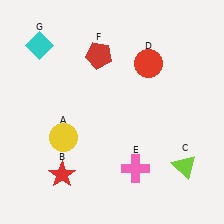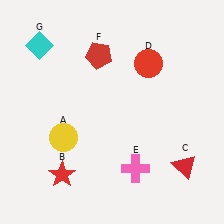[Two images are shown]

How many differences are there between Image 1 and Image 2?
There is 1 difference between the two images.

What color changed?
The triangle (C) changed from lime in Image 1 to red in Image 2.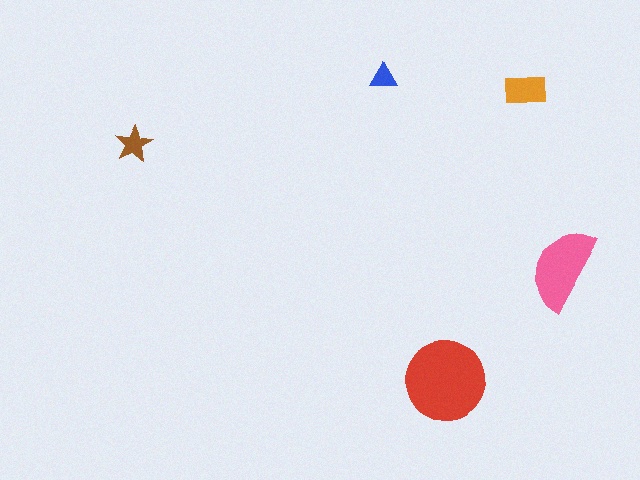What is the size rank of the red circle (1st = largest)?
1st.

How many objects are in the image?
There are 5 objects in the image.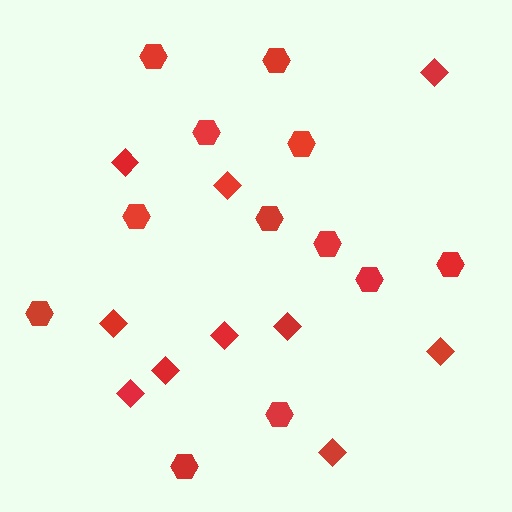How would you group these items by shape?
There are 2 groups: one group of diamonds (10) and one group of hexagons (12).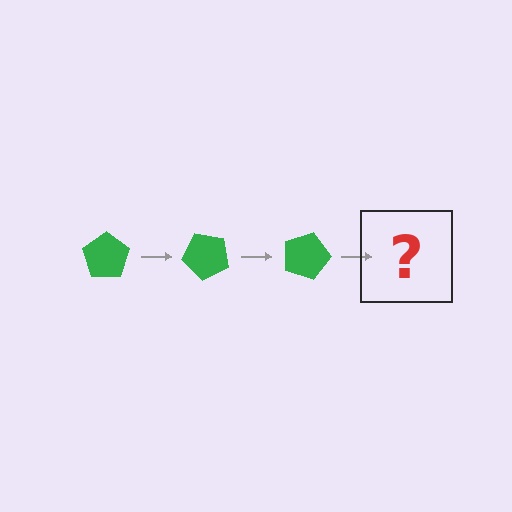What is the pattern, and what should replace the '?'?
The pattern is that the pentagon rotates 45 degrees each step. The '?' should be a green pentagon rotated 135 degrees.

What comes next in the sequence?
The next element should be a green pentagon rotated 135 degrees.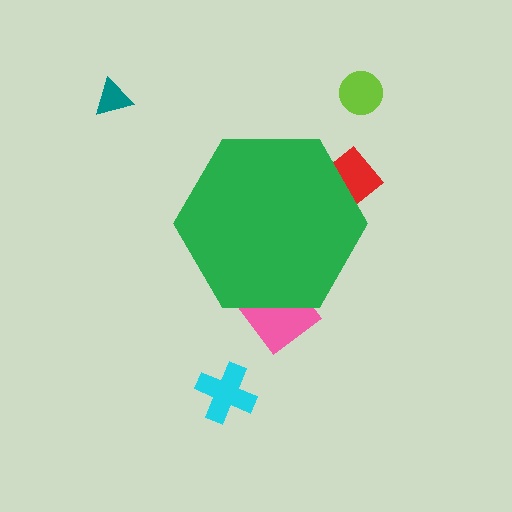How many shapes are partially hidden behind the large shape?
2 shapes are partially hidden.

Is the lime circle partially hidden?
No, the lime circle is fully visible.